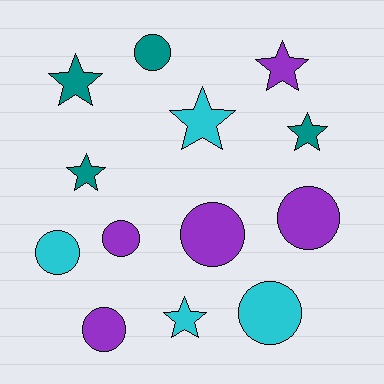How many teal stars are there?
There are 3 teal stars.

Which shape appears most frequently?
Circle, with 7 objects.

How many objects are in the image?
There are 13 objects.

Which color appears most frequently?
Purple, with 5 objects.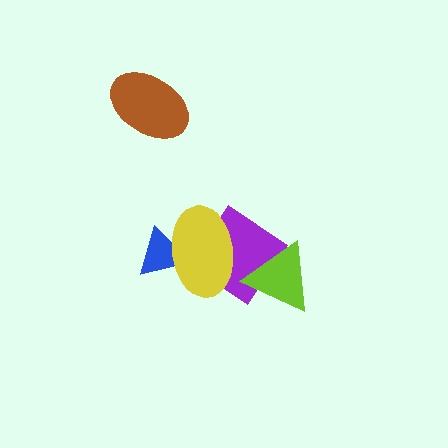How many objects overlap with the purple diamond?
2 objects overlap with the purple diamond.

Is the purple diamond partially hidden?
Yes, it is partially covered by another shape.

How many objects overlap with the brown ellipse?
0 objects overlap with the brown ellipse.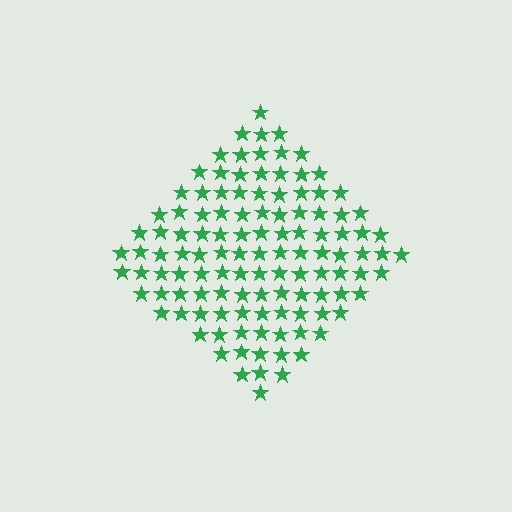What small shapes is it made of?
It is made of small stars.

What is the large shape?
The large shape is a diamond.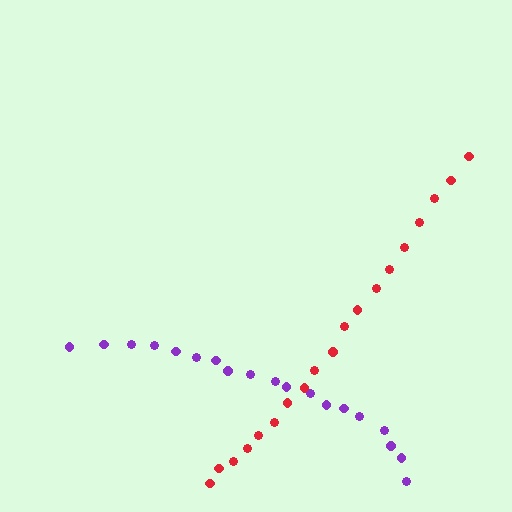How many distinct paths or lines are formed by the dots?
There are 2 distinct paths.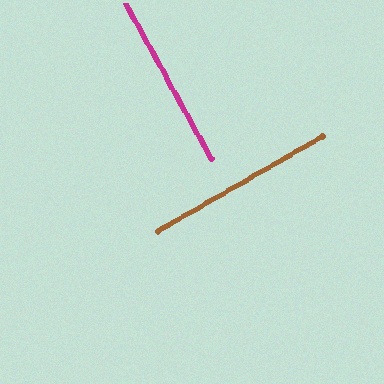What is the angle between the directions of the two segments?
Approximately 89 degrees.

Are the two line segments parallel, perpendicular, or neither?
Perpendicular — they meet at approximately 89°.